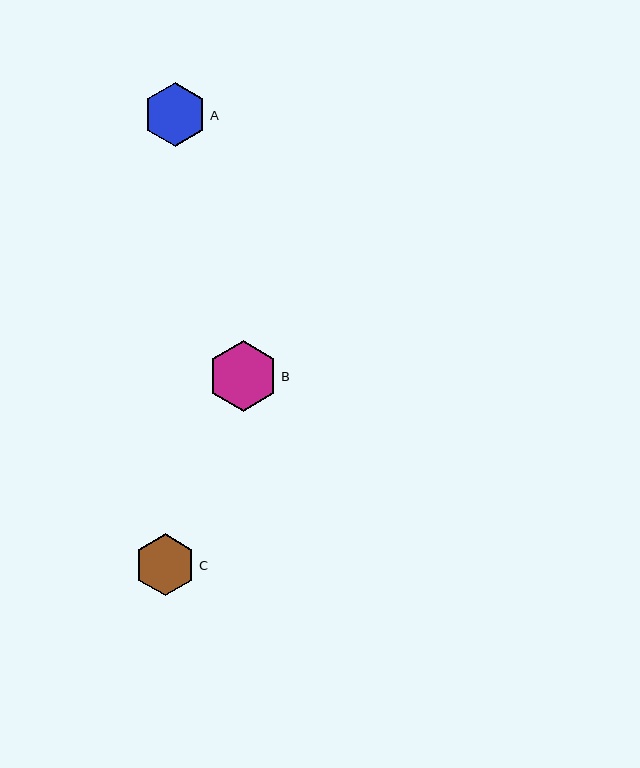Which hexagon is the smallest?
Hexagon C is the smallest with a size of approximately 62 pixels.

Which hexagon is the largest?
Hexagon B is the largest with a size of approximately 70 pixels.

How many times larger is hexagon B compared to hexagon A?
Hexagon B is approximately 1.1 times the size of hexagon A.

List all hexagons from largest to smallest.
From largest to smallest: B, A, C.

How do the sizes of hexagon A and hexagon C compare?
Hexagon A and hexagon C are approximately the same size.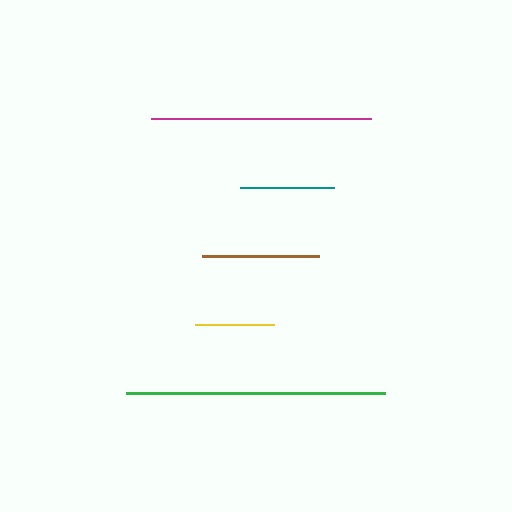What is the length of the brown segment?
The brown segment is approximately 117 pixels long.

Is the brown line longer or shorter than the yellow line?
The brown line is longer than the yellow line.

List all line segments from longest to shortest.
From longest to shortest: green, magenta, brown, teal, yellow.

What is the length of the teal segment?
The teal segment is approximately 95 pixels long.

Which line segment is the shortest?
The yellow line is the shortest at approximately 79 pixels.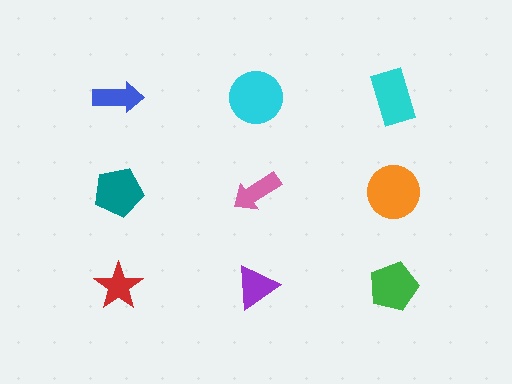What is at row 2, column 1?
A teal pentagon.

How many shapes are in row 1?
3 shapes.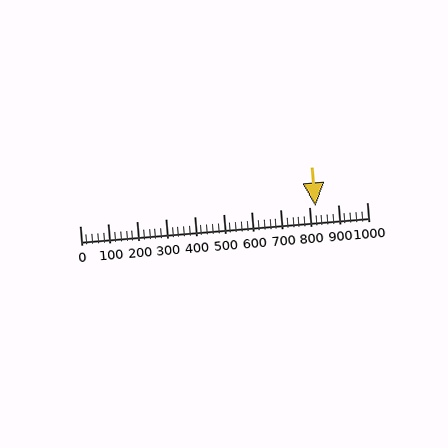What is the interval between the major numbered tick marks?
The major tick marks are spaced 100 units apart.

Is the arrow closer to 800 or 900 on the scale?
The arrow is closer to 800.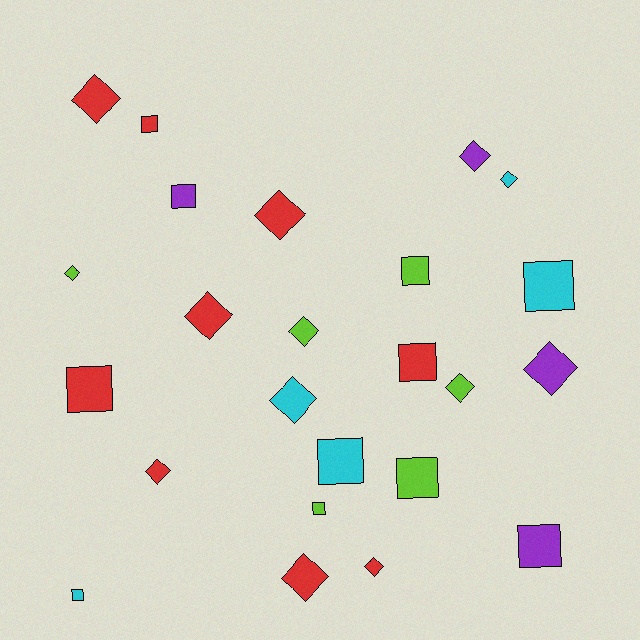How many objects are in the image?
There are 24 objects.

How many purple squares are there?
There are 2 purple squares.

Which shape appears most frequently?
Diamond, with 13 objects.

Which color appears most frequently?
Red, with 9 objects.